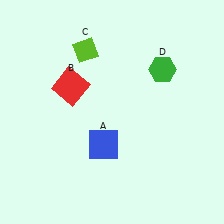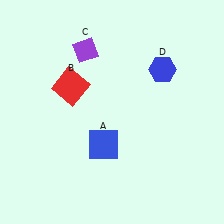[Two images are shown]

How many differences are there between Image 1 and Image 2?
There are 2 differences between the two images.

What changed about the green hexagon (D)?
In Image 1, D is green. In Image 2, it changed to blue.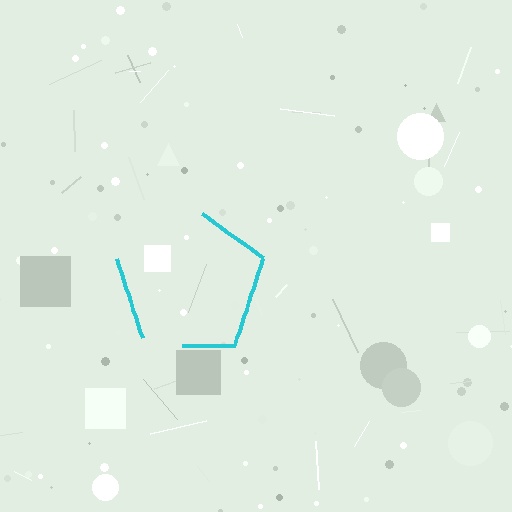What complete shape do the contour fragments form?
The contour fragments form a pentagon.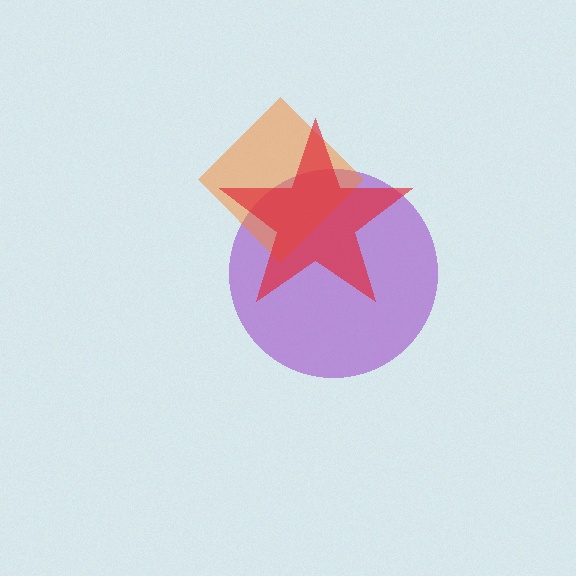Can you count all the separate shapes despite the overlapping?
Yes, there are 3 separate shapes.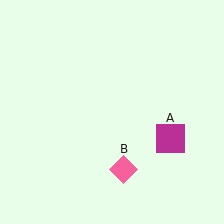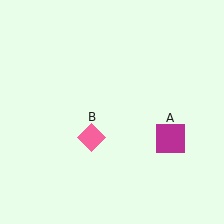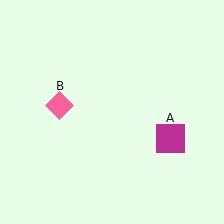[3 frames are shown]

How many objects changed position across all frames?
1 object changed position: pink diamond (object B).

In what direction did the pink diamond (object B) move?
The pink diamond (object B) moved up and to the left.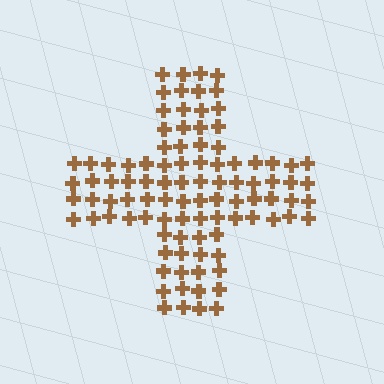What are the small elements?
The small elements are crosses.